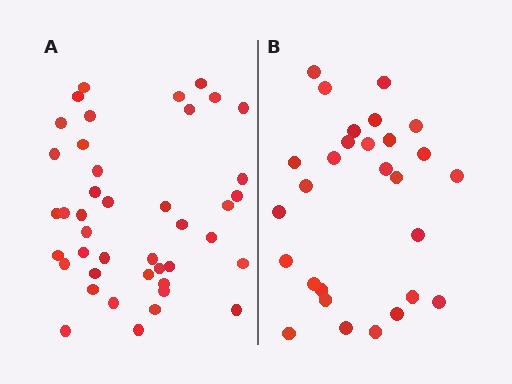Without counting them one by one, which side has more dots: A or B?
Region A (the left region) has more dots.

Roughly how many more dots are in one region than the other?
Region A has approximately 15 more dots than region B.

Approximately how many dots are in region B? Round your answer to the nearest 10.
About 30 dots. (The exact count is 28, which rounds to 30.)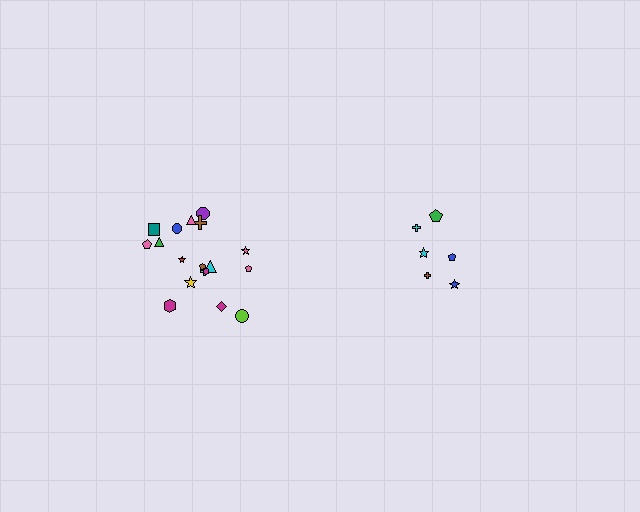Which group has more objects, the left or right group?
The left group.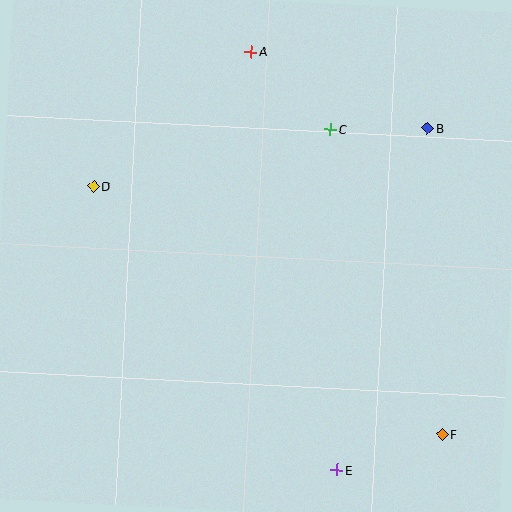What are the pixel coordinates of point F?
Point F is at (443, 435).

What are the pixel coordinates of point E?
Point E is at (337, 470).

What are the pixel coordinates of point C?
Point C is at (330, 129).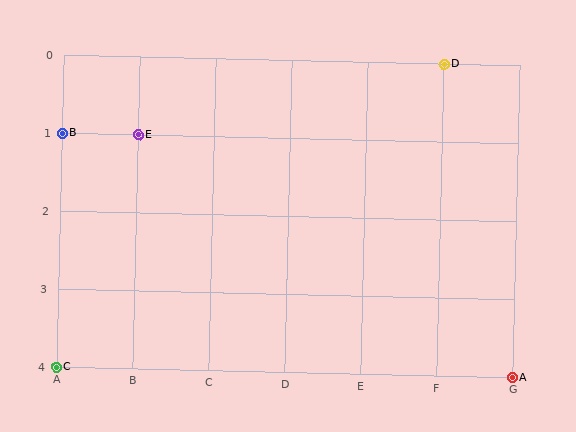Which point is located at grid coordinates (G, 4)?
Point A is at (G, 4).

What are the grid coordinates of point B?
Point B is at grid coordinates (A, 1).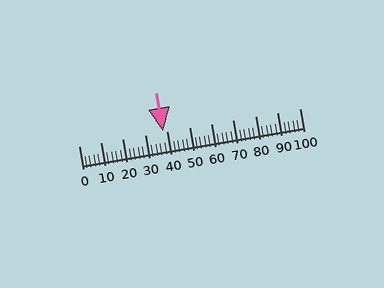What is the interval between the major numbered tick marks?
The major tick marks are spaced 10 units apart.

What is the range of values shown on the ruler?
The ruler shows values from 0 to 100.